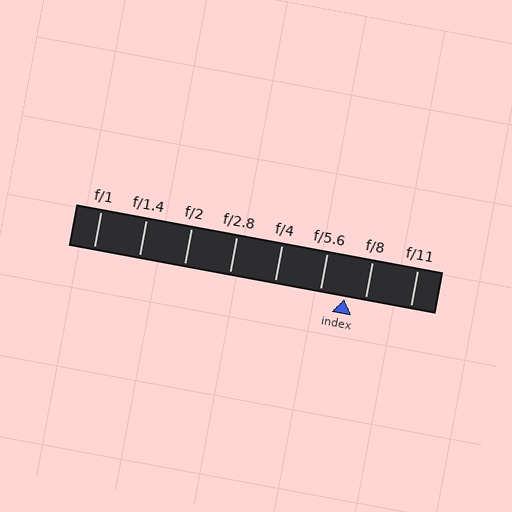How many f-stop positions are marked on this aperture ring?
There are 8 f-stop positions marked.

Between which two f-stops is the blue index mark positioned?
The index mark is between f/5.6 and f/8.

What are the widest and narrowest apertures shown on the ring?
The widest aperture shown is f/1 and the narrowest is f/11.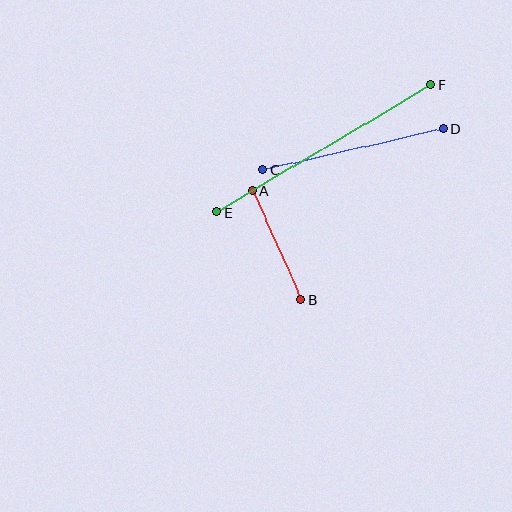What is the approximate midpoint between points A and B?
The midpoint is at approximately (277, 245) pixels.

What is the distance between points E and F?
The distance is approximately 250 pixels.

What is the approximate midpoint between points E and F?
The midpoint is at approximately (324, 148) pixels.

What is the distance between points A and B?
The distance is approximately 119 pixels.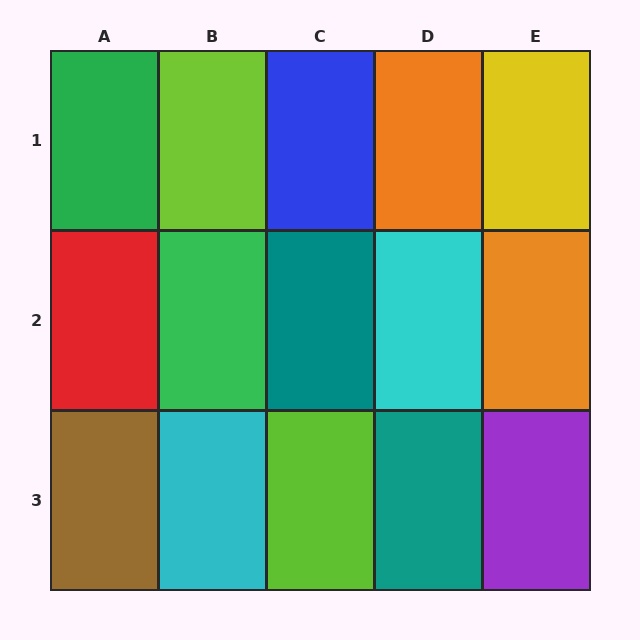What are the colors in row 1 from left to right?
Green, lime, blue, orange, yellow.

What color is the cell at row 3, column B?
Cyan.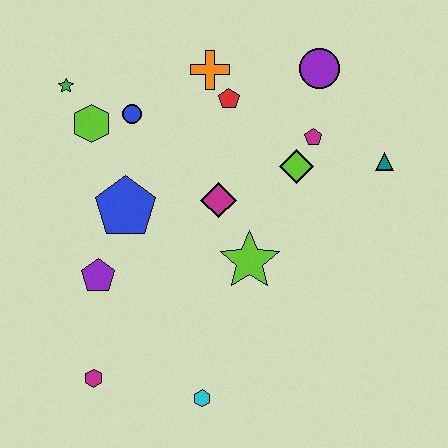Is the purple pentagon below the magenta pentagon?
Yes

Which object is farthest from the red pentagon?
The magenta hexagon is farthest from the red pentagon.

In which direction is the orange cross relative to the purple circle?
The orange cross is to the left of the purple circle.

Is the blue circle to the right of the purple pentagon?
Yes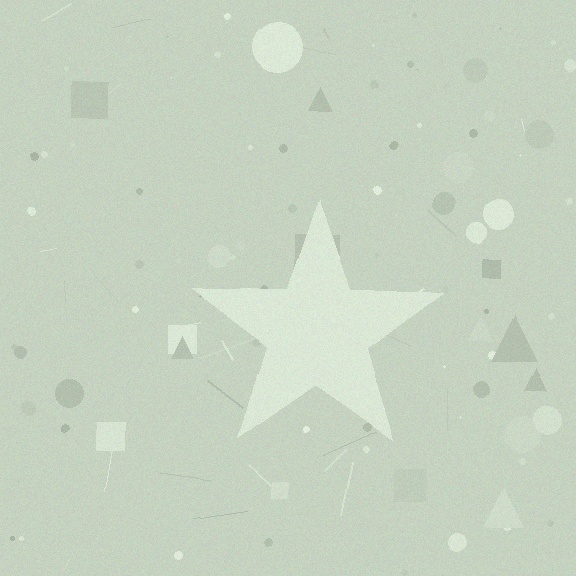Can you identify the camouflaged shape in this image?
The camouflaged shape is a star.